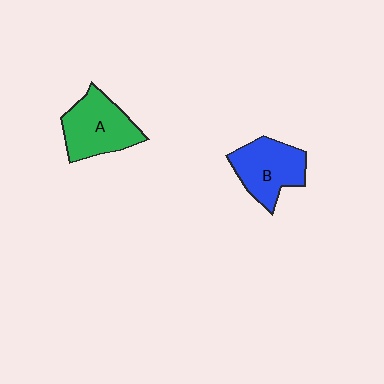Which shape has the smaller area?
Shape B (blue).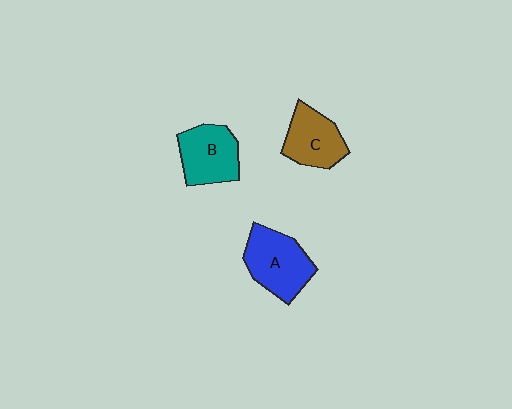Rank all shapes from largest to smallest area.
From largest to smallest: A (blue), B (teal), C (brown).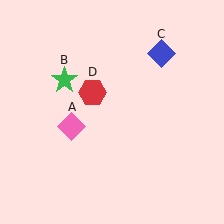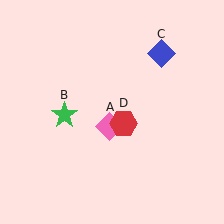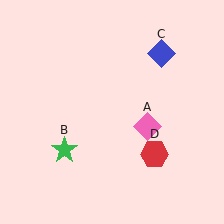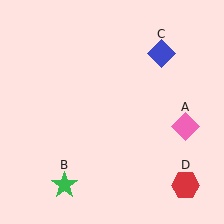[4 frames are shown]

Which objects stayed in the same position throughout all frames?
Blue diamond (object C) remained stationary.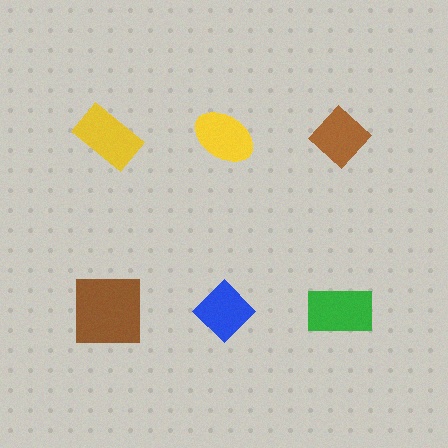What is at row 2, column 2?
A blue diamond.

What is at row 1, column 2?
A yellow ellipse.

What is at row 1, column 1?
A yellow rectangle.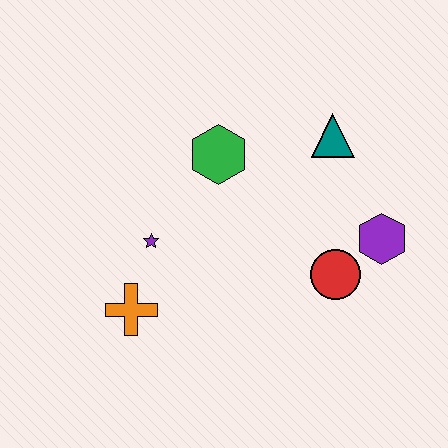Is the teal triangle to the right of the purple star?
Yes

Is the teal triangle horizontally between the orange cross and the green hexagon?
No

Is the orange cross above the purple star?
No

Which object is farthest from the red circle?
The orange cross is farthest from the red circle.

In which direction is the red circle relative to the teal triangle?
The red circle is below the teal triangle.